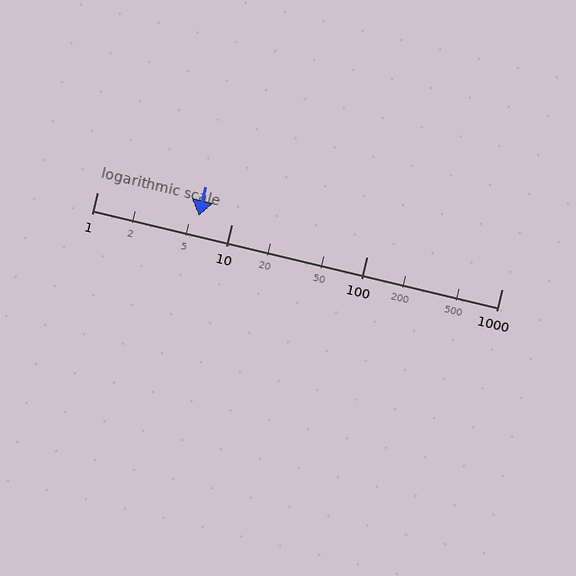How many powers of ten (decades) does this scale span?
The scale spans 3 decades, from 1 to 1000.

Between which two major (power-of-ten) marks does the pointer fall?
The pointer is between 1 and 10.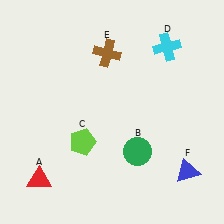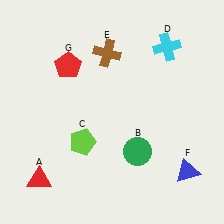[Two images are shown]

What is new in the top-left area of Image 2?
A red pentagon (G) was added in the top-left area of Image 2.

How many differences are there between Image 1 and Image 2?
There is 1 difference between the two images.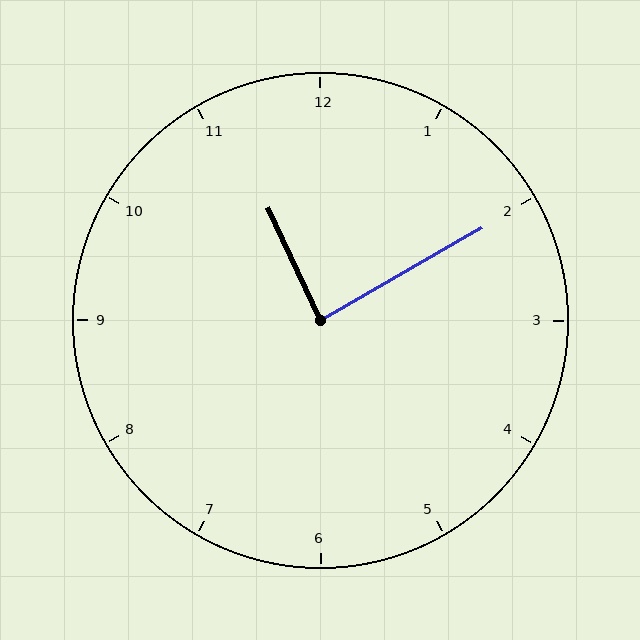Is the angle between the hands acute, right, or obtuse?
It is right.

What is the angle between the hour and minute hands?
Approximately 85 degrees.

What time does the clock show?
11:10.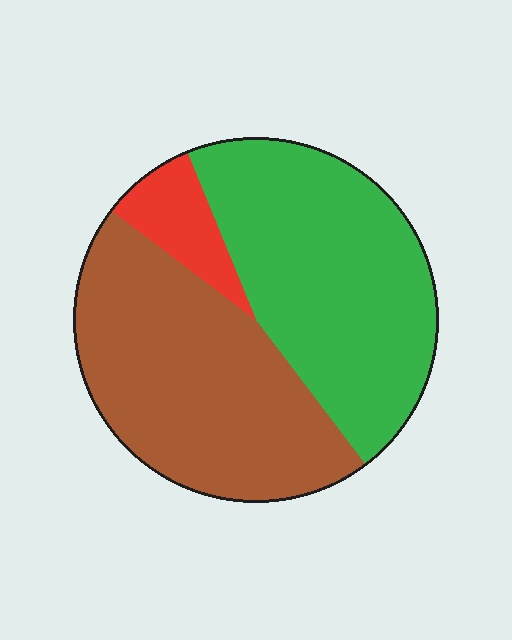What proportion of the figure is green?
Green takes up between a quarter and a half of the figure.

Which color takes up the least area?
Red, at roughly 10%.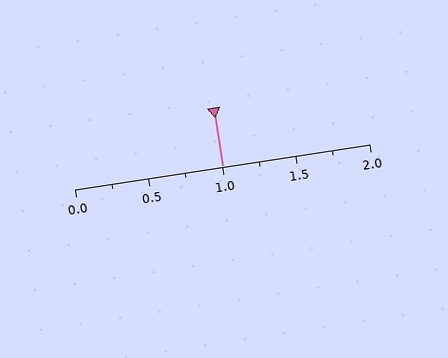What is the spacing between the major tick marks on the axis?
The major ticks are spaced 0.5 apart.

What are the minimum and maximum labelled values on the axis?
The axis runs from 0.0 to 2.0.